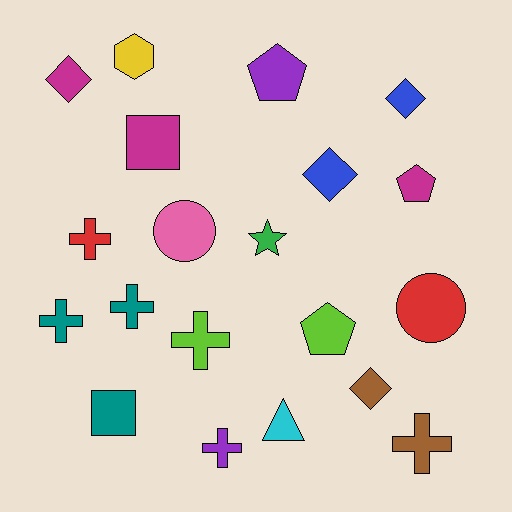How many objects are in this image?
There are 20 objects.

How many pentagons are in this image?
There are 3 pentagons.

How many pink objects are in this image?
There is 1 pink object.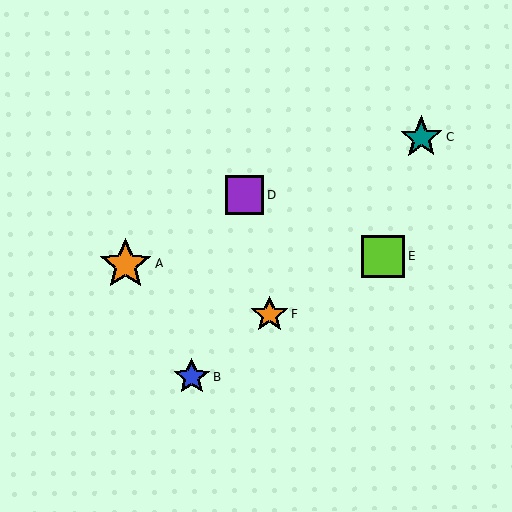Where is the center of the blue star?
The center of the blue star is at (192, 377).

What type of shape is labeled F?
Shape F is an orange star.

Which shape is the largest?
The orange star (labeled A) is the largest.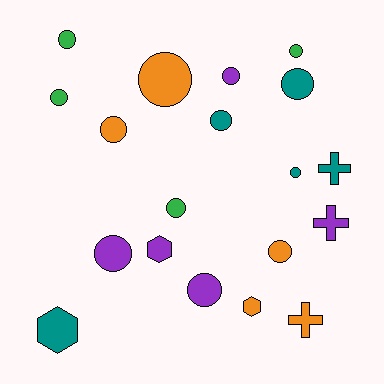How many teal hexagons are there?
There is 1 teal hexagon.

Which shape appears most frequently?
Circle, with 13 objects.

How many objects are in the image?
There are 19 objects.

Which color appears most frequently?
Teal, with 5 objects.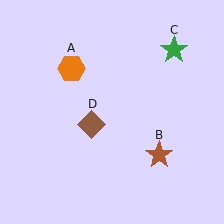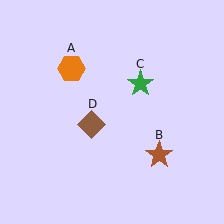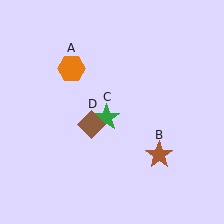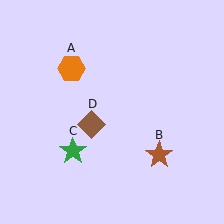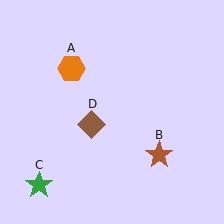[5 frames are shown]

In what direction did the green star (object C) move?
The green star (object C) moved down and to the left.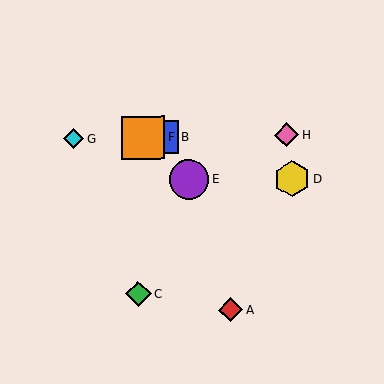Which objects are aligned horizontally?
Objects B, F, G, H are aligned horizontally.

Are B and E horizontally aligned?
No, B is at y≈137 and E is at y≈179.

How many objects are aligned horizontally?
4 objects (B, F, G, H) are aligned horizontally.